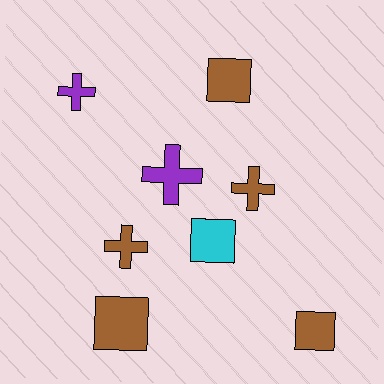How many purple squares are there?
There are no purple squares.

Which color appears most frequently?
Brown, with 5 objects.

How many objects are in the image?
There are 8 objects.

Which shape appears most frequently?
Cross, with 4 objects.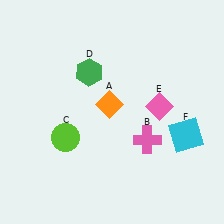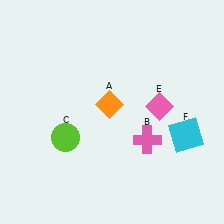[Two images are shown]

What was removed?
The green hexagon (D) was removed in Image 2.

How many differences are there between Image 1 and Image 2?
There is 1 difference between the two images.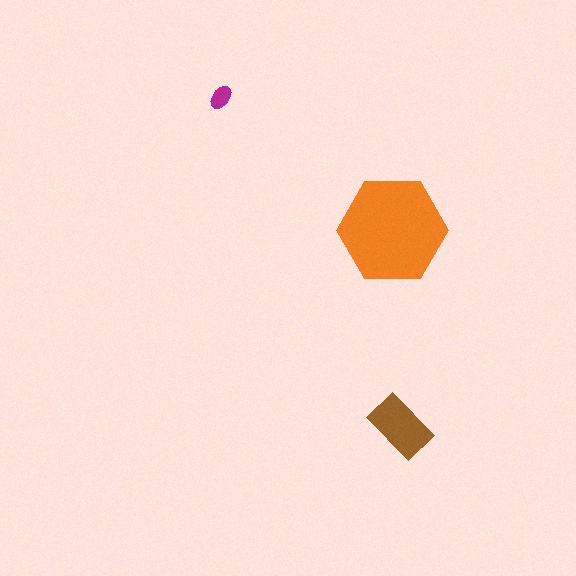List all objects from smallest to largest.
The magenta ellipse, the brown rectangle, the orange hexagon.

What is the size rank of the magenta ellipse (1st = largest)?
3rd.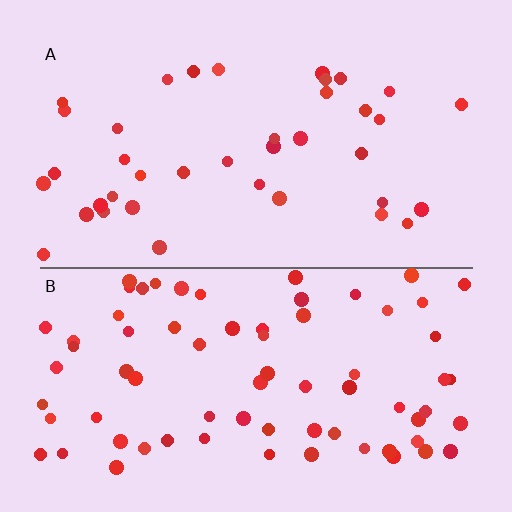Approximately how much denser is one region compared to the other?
Approximately 1.9× — region B over region A.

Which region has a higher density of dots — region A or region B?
B (the bottom).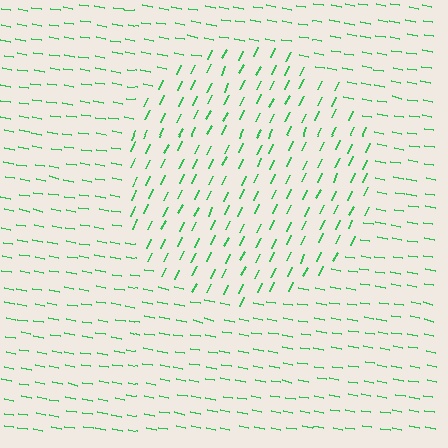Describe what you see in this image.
The image is filled with small green line segments. A circle region in the image has lines oriented differently from the surrounding lines, creating a visible texture boundary.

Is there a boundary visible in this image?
Yes, there is a texture boundary formed by a change in line orientation.